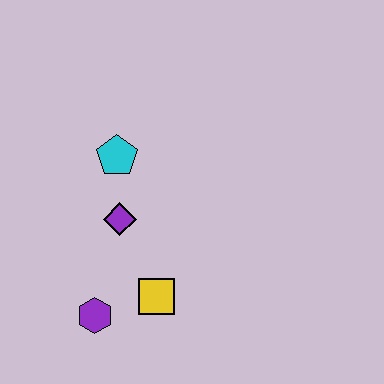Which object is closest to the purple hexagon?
The yellow square is closest to the purple hexagon.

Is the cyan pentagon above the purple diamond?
Yes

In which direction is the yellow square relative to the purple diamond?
The yellow square is below the purple diamond.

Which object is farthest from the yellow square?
The cyan pentagon is farthest from the yellow square.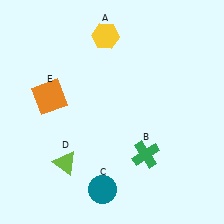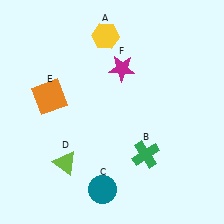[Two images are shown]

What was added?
A magenta star (F) was added in Image 2.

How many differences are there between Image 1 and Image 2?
There is 1 difference between the two images.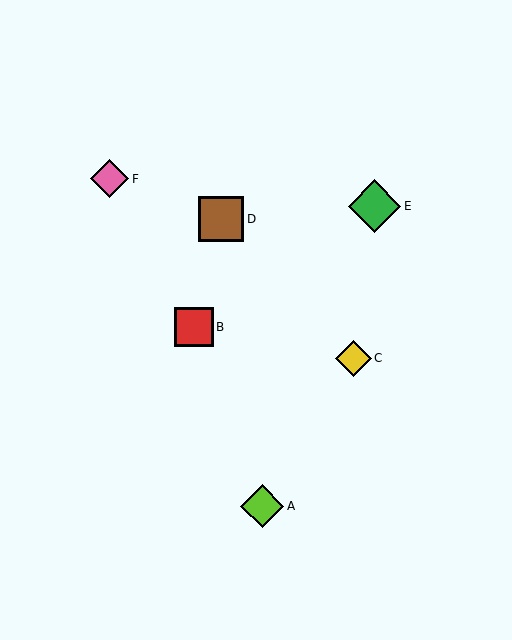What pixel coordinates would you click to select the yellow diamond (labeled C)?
Click at (353, 358) to select the yellow diamond C.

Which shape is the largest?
The green diamond (labeled E) is the largest.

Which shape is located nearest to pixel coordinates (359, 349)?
The yellow diamond (labeled C) at (353, 358) is nearest to that location.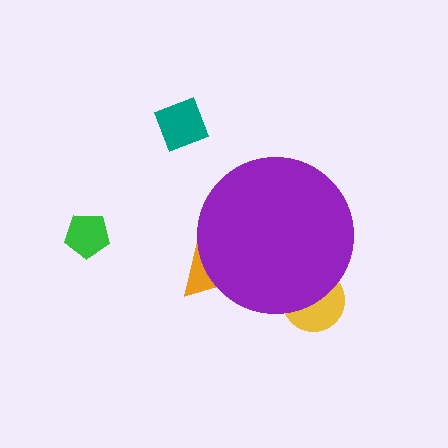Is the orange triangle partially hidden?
Yes, the orange triangle is partially hidden behind the purple circle.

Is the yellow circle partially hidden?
Yes, the yellow circle is partially hidden behind the purple circle.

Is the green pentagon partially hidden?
No, the green pentagon is fully visible.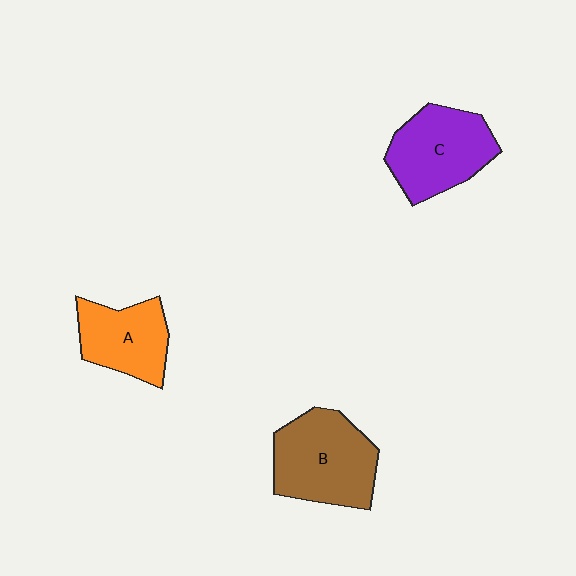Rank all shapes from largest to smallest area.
From largest to smallest: B (brown), C (purple), A (orange).